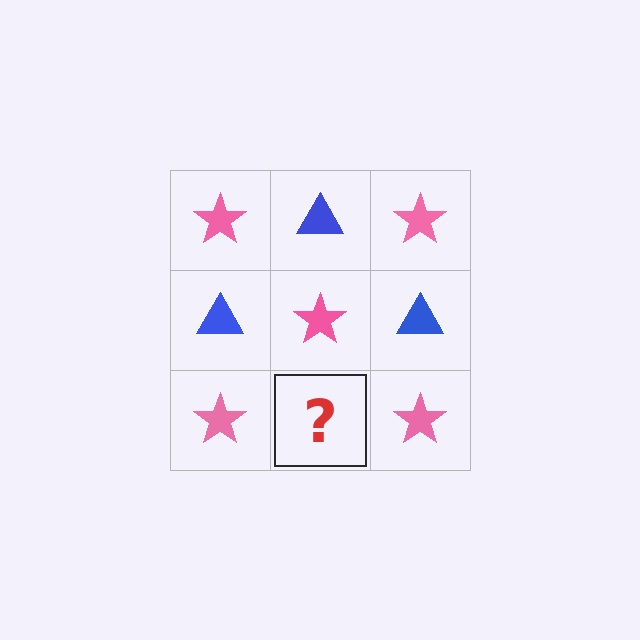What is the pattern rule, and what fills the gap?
The rule is that it alternates pink star and blue triangle in a checkerboard pattern. The gap should be filled with a blue triangle.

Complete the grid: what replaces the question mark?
The question mark should be replaced with a blue triangle.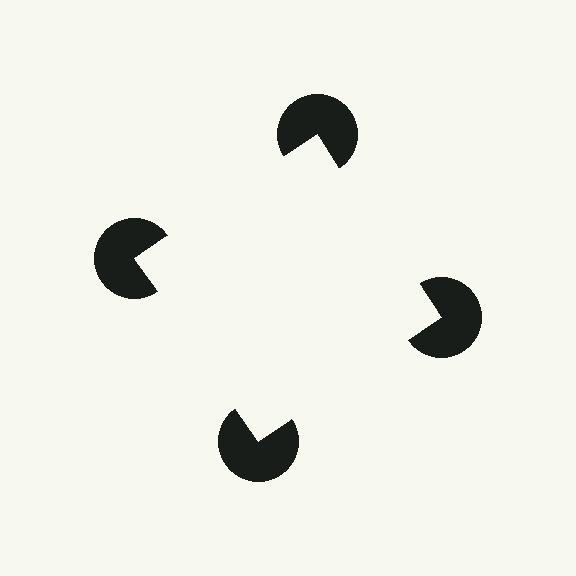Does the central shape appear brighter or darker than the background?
It typically appears slightly brighter than the background, even though no actual brightness change is drawn.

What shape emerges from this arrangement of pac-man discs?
An illusory square — its edges are inferred from the aligned wedge cuts in the pac-man discs, not physically drawn.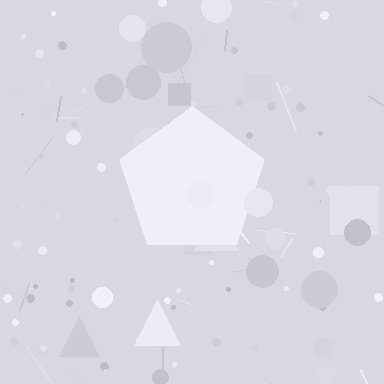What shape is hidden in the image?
A pentagon is hidden in the image.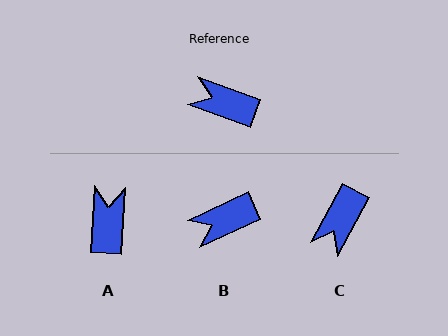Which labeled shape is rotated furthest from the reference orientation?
C, about 82 degrees away.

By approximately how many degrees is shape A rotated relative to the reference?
Approximately 73 degrees clockwise.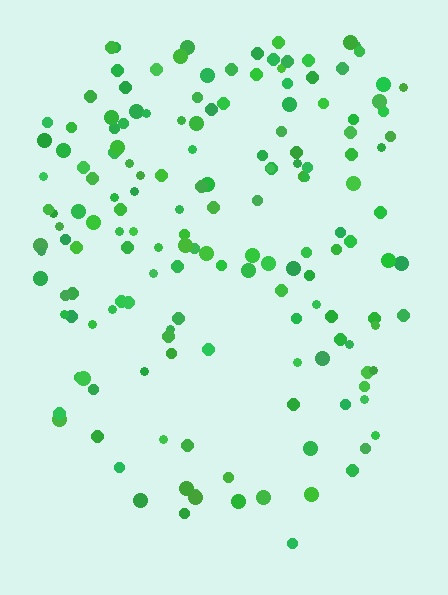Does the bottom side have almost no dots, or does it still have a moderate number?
Still a moderate number, just noticeably fewer than the top.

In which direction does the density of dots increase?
From bottom to top, with the top side densest.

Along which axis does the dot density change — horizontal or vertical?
Vertical.